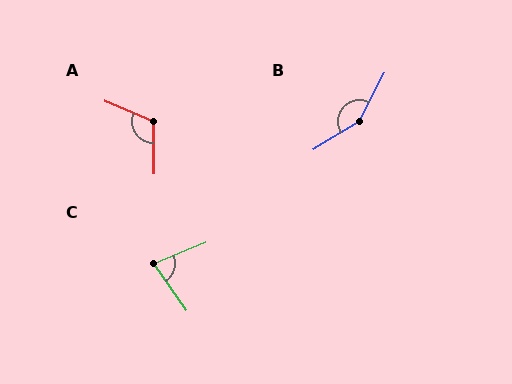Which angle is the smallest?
C, at approximately 77 degrees.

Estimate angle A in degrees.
Approximately 114 degrees.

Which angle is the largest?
B, at approximately 149 degrees.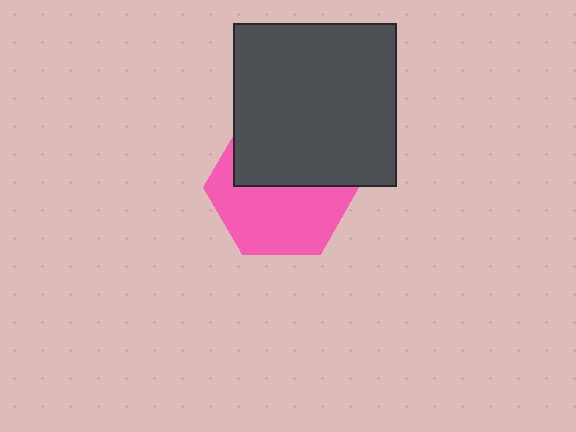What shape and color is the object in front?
The object in front is a dark gray square.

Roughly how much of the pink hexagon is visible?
About half of it is visible (roughly 55%).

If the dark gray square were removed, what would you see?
You would see the complete pink hexagon.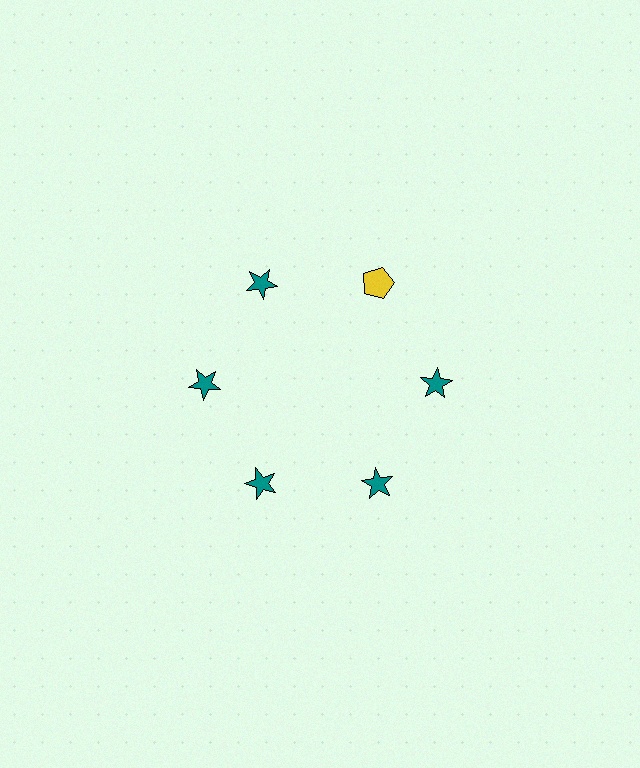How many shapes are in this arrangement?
There are 6 shapes arranged in a ring pattern.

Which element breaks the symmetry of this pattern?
The yellow pentagon at roughly the 1 o'clock position breaks the symmetry. All other shapes are teal stars.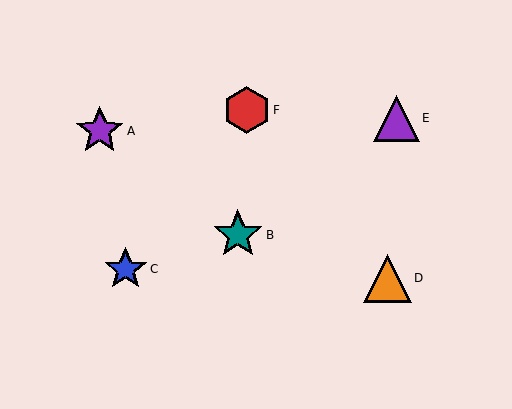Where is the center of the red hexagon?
The center of the red hexagon is at (247, 110).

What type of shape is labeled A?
Shape A is a purple star.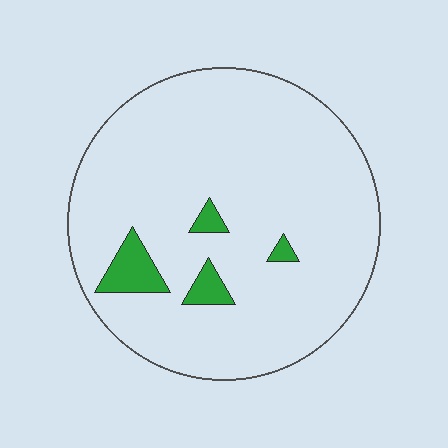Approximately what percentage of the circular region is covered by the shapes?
Approximately 5%.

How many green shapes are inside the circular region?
4.